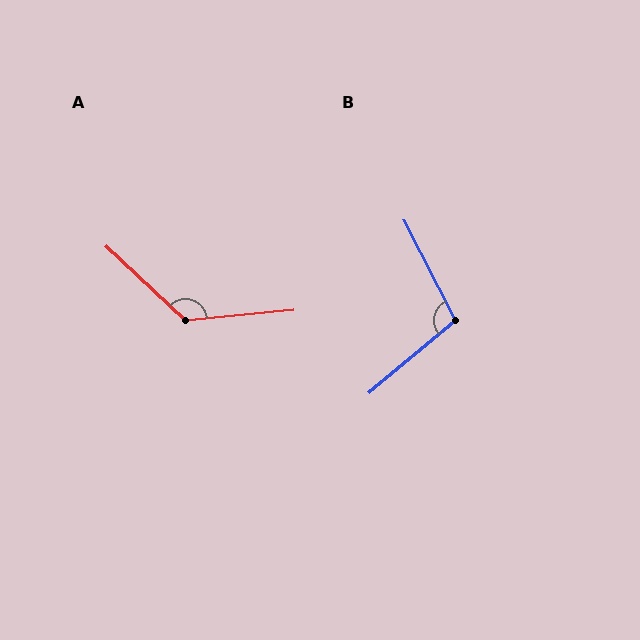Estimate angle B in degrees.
Approximately 103 degrees.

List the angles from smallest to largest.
B (103°), A (131°).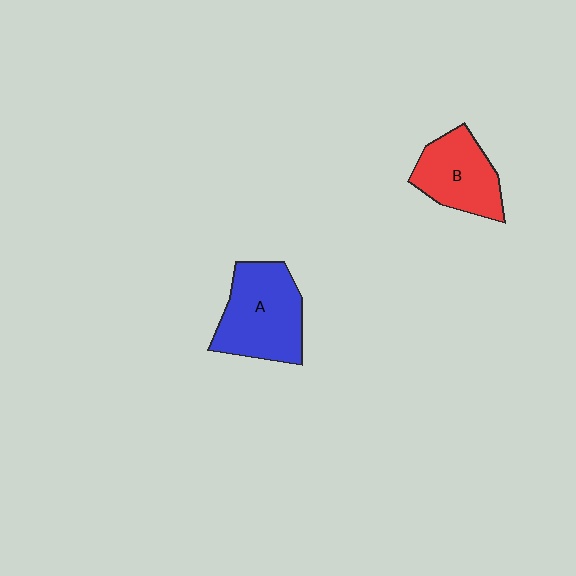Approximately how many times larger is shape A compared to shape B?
Approximately 1.3 times.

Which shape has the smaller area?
Shape B (red).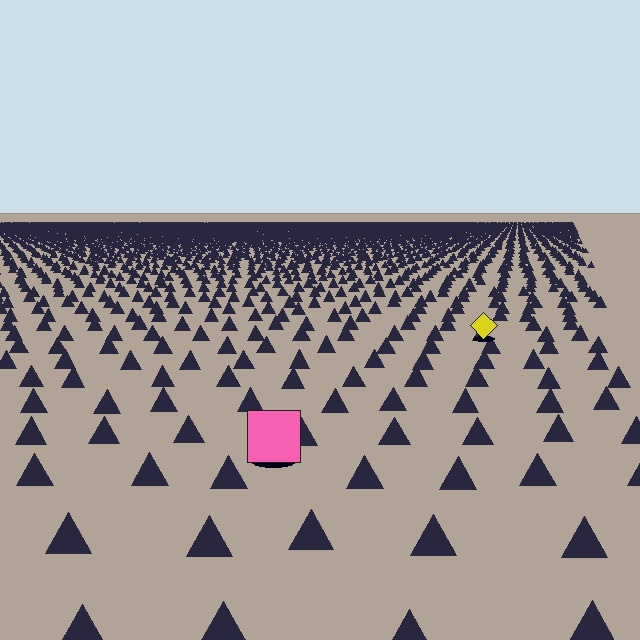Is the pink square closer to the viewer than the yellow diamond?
Yes. The pink square is closer — you can tell from the texture gradient: the ground texture is coarser near it.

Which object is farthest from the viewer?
The yellow diamond is farthest from the viewer. It appears smaller and the ground texture around it is denser.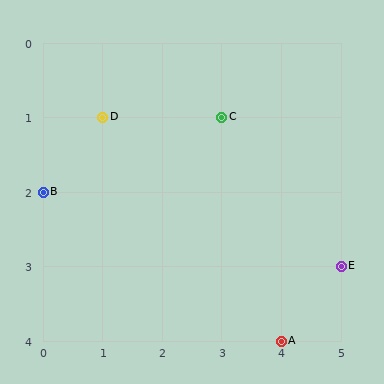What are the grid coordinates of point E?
Point E is at grid coordinates (5, 3).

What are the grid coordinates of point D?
Point D is at grid coordinates (1, 1).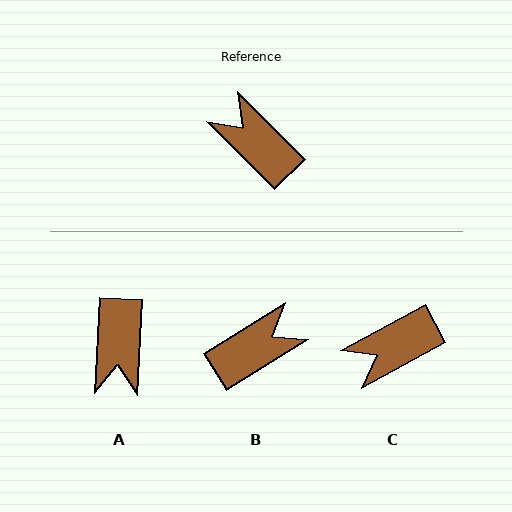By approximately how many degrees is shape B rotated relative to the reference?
Approximately 103 degrees clockwise.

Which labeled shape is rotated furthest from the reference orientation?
A, about 132 degrees away.